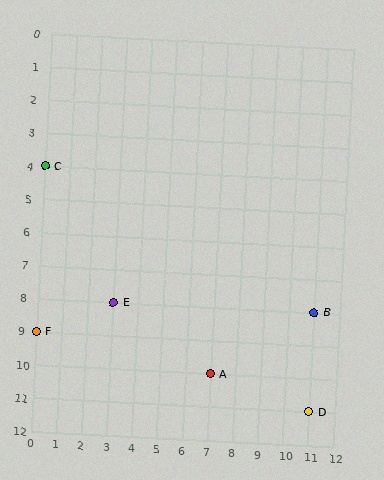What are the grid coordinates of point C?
Point C is at grid coordinates (0, 4).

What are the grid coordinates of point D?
Point D is at grid coordinates (11, 11).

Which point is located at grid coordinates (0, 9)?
Point F is at (0, 9).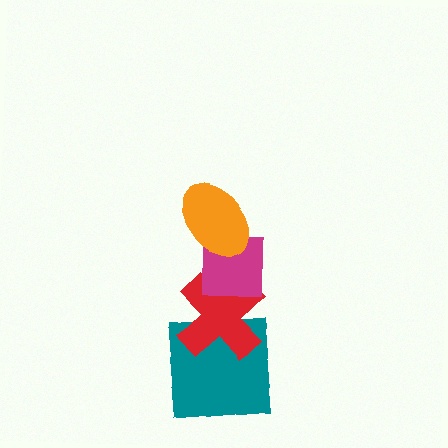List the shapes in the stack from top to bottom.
From top to bottom: the orange ellipse, the magenta square, the red cross, the teal square.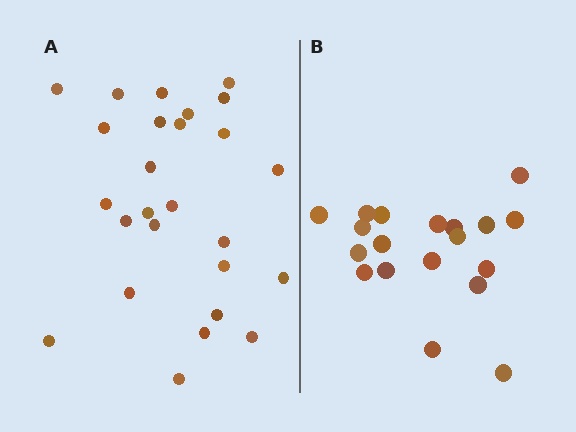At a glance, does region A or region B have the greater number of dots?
Region A (the left region) has more dots.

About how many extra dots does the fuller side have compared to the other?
Region A has roughly 8 or so more dots than region B.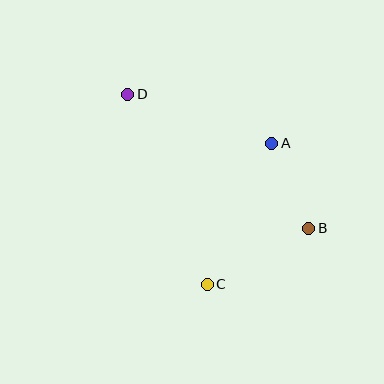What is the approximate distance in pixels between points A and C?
The distance between A and C is approximately 155 pixels.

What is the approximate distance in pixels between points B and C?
The distance between B and C is approximately 116 pixels.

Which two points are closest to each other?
Points A and B are closest to each other.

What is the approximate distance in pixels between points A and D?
The distance between A and D is approximately 152 pixels.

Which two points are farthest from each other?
Points B and D are farthest from each other.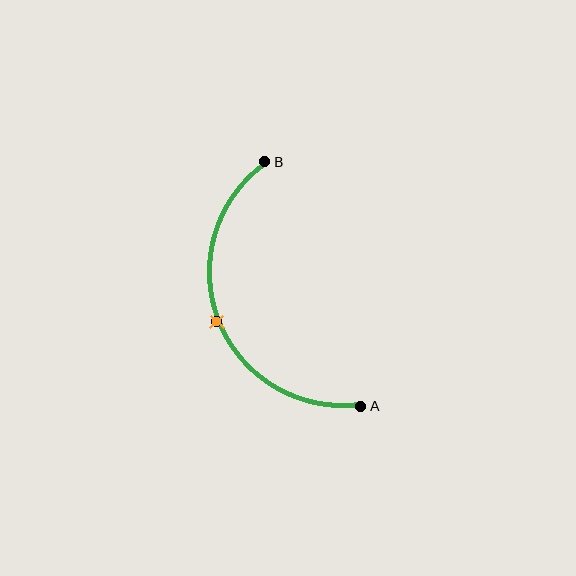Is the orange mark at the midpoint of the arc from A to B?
Yes. The orange mark lies on the arc at equal arc-length from both A and B — it is the arc midpoint.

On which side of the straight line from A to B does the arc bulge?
The arc bulges to the left of the straight line connecting A and B.